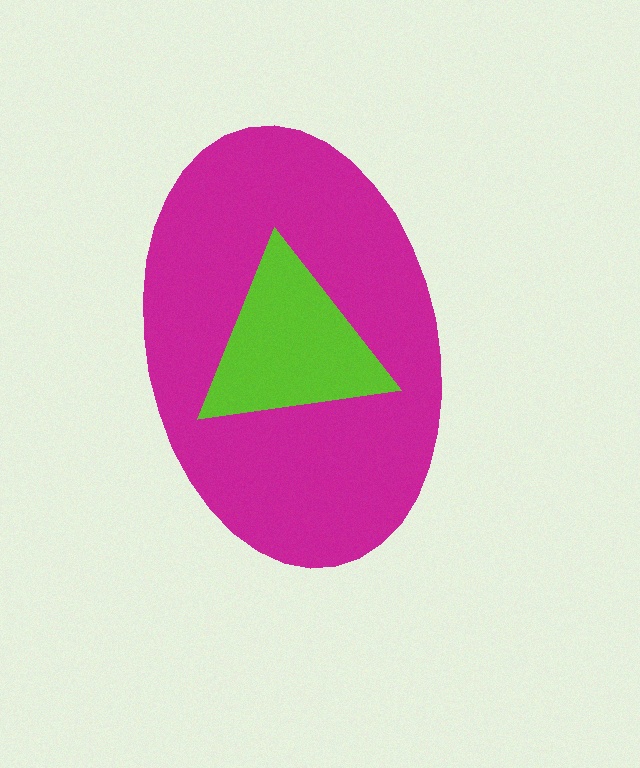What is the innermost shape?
The lime triangle.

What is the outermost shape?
The magenta ellipse.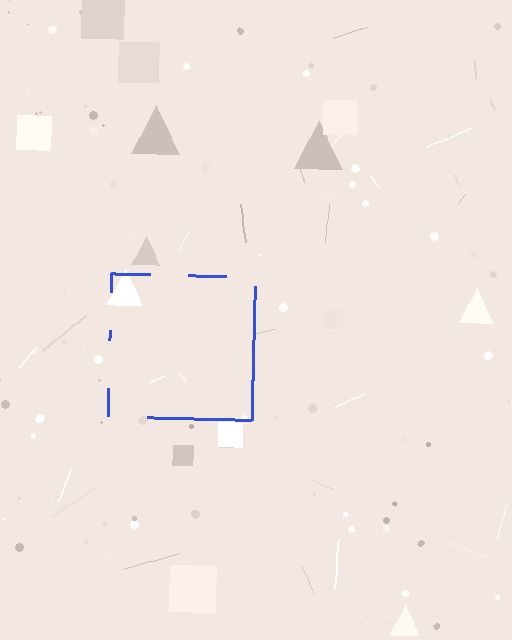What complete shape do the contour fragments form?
The contour fragments form a square.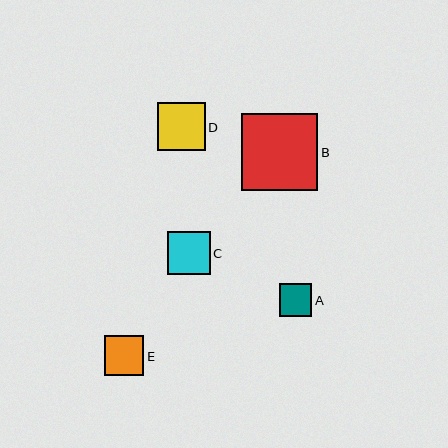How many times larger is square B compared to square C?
Square B is approximately 1.8 times the size of square C.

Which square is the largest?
Square B is the largest with a size of approximately 77 pixels.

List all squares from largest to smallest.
From largest to smallest: B, D, C, E, A.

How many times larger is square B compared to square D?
Square B is approximately 1.6 times the size of square D.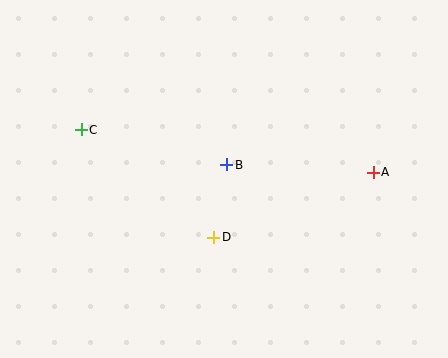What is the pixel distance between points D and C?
The distance between D and C is 170 pixels.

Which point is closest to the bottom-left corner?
Point C is closest to the bottom-left corner.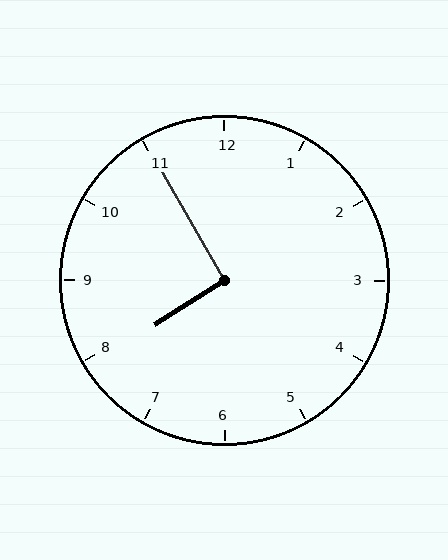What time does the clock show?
7:55.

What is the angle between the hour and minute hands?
Approximately 92 degrees.